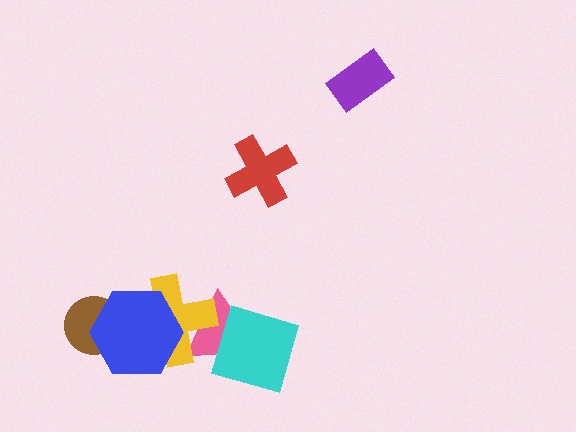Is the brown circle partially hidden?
Yes, it is partially covered by another shape.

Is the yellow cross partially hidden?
Yes, it is partially covered by another shape.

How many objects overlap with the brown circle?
1 object overlaps with the brown circle.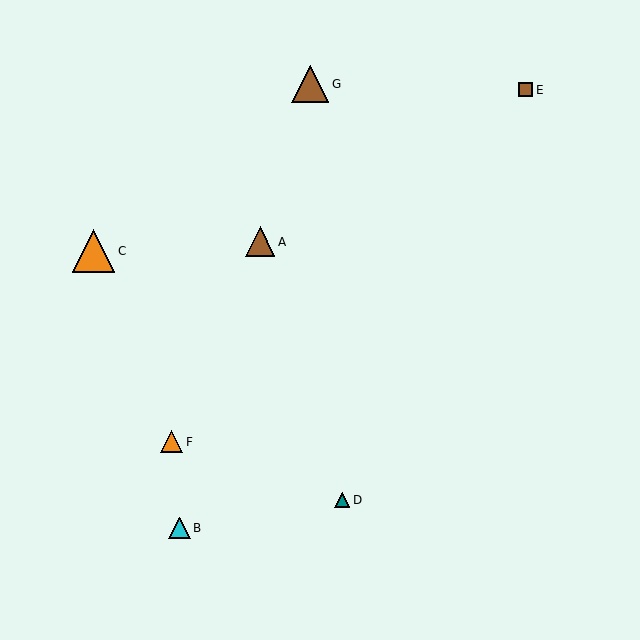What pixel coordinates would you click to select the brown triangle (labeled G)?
Click at (310, 84) to select the brown triangle G.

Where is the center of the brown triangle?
The center of the brown triangle is at (260, 242).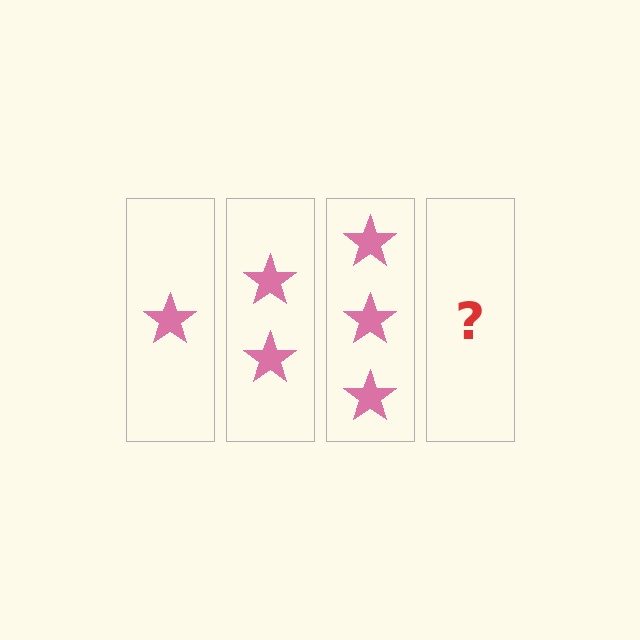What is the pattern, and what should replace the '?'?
The pattern is that each step adds one more star. The '?' should be 4 stars.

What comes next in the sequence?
The next element should be 4 stars.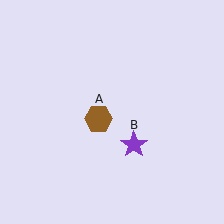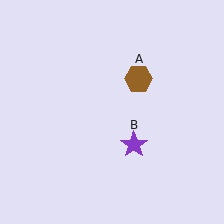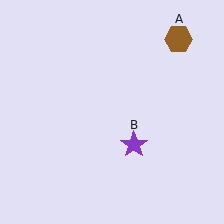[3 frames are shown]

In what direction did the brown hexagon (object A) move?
The brown hexagon (object A) moved up and to the right.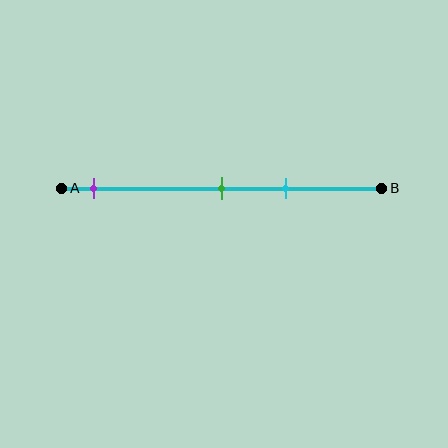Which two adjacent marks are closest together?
The green and cyan marks are the closest adjacent pair.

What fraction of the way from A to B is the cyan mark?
The cyan mark is approximately 70% (0.7) of the way from A to B.